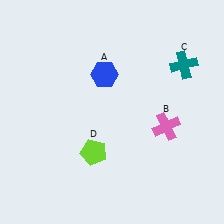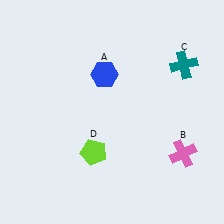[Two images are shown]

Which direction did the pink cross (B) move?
The pink cross (B) moved down.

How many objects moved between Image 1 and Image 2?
1 object moved between the two images.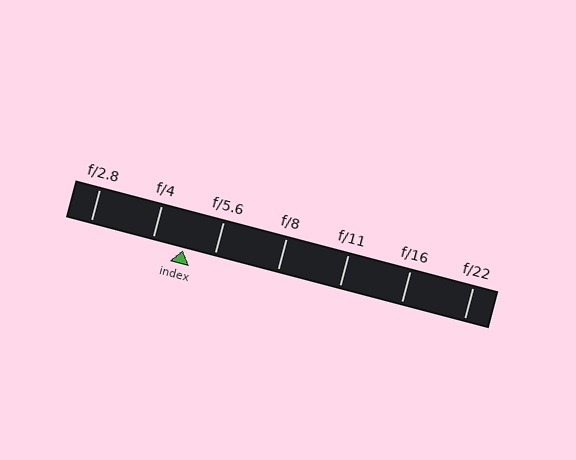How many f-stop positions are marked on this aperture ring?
There are 7 f-stop positions marked.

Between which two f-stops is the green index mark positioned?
The index mark is between f/4 and f/5.6.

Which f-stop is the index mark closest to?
The index mark is closest to f/5.6.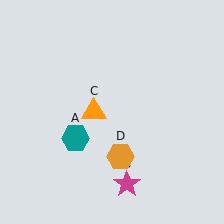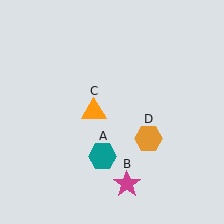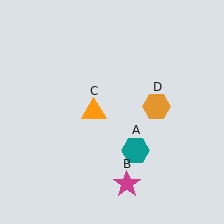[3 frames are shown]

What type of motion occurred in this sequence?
The teal hexagon (object A), orange hexagon (object D) rotated counterclockwise around the center of the scene.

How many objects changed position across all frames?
2 objects changed position: teal hexagon (object A), orange hexagon (object D).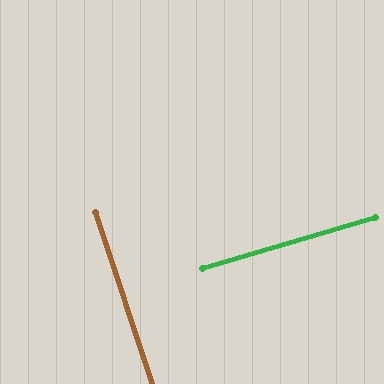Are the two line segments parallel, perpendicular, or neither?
Perpendicular — they meet at approximately 88°.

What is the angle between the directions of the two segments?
Approximately 88 degrees.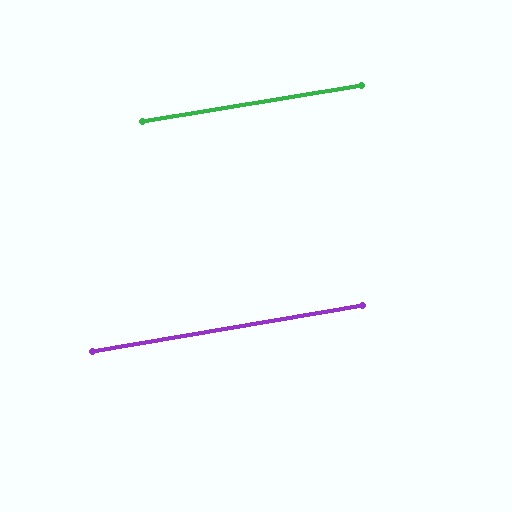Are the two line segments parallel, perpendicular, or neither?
Parallel — their directions differ by only 0.5°.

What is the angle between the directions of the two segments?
Approximately 0 degrees.